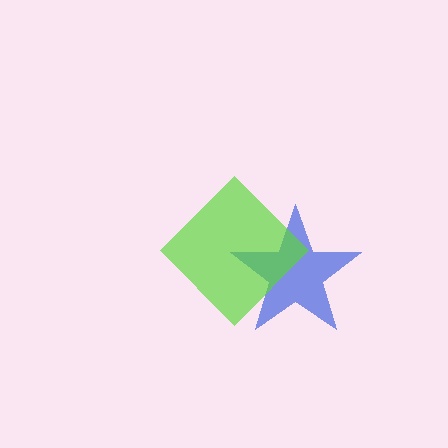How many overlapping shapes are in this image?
There are 2 overlapping shapes in the image.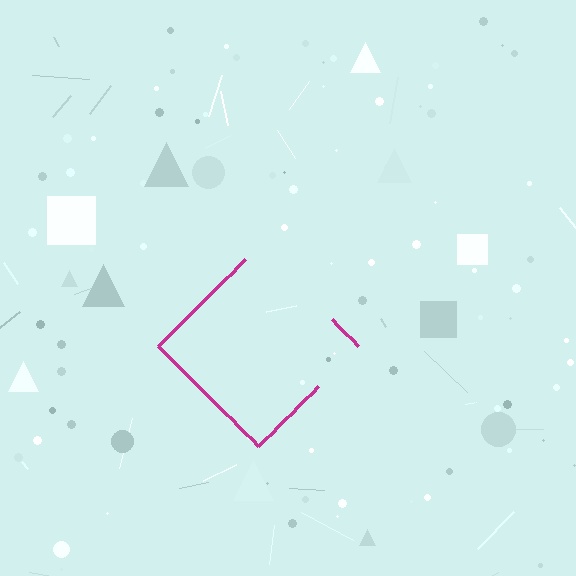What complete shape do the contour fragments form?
The contour fragments form a diamond.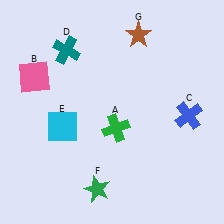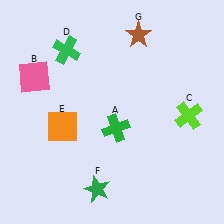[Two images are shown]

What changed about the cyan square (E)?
In Image 1, E is cyan. In Image 2, it changed to orange.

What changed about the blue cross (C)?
In Image 1, C is blue. In Image 2, it changed to lime.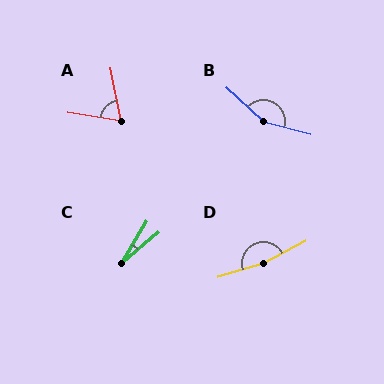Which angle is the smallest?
C, at approximately 19 degrees.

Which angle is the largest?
D, at approximately 169 degrees.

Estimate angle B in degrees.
Approximately 153 degrees.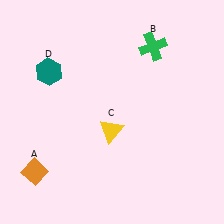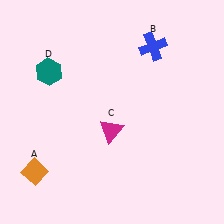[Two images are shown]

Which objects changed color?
B changed from green to blue. C changed from yellow to magenta.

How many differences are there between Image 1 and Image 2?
There are 2 differences between the two images.